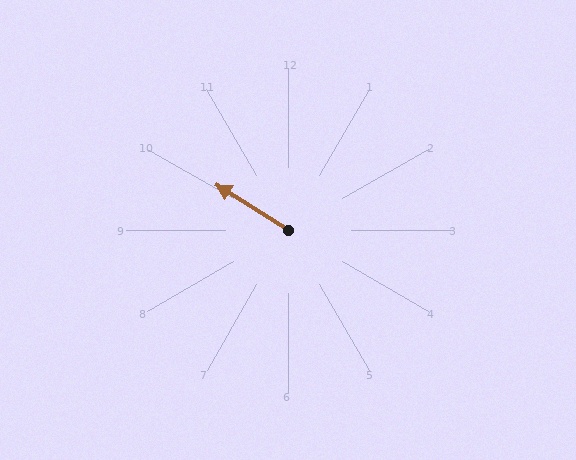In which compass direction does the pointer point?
Northwest.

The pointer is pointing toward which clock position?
Roughly 10 o'clock.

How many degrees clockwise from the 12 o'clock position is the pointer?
Approximately 302 degrees.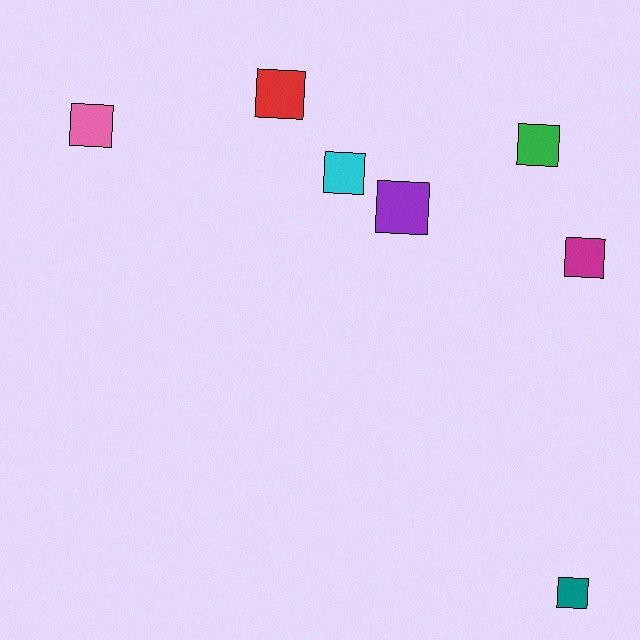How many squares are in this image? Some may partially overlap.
There are 7 squares.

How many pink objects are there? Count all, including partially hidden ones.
There is 1 pink object.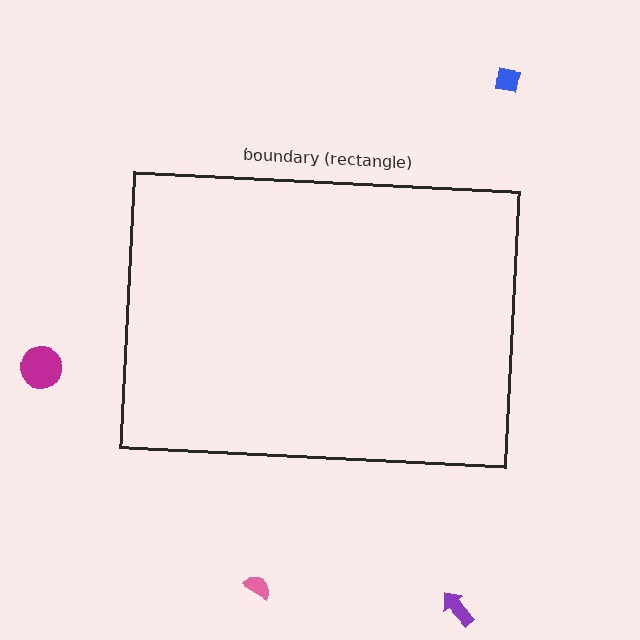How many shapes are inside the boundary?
0 inside, 4 outside.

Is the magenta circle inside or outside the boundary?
Outside.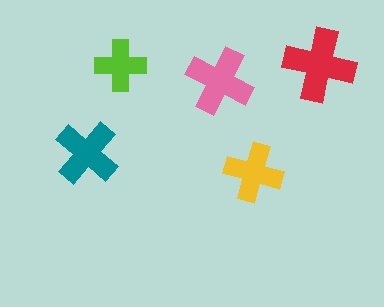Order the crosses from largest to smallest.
the red one, the pink one, the teal one, the yellow one, the lime one.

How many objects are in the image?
There are 5 objects in the image.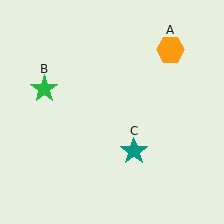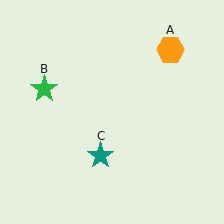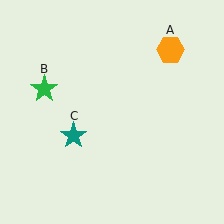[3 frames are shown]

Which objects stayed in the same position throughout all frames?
Orange hexagon (object A) and green star (object B) remained stationary.